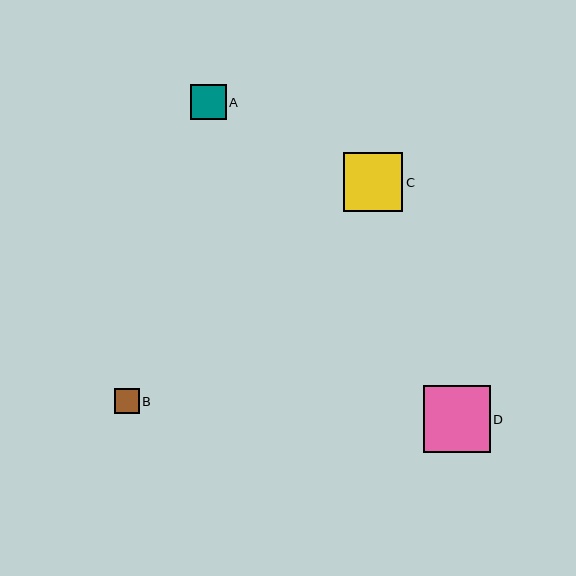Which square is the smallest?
Square B is the smallest with a size of approximately 25 pixels.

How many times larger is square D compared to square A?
Square D is approximately 1.9 times the size of square A.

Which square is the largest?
Square D is the largest with a size of approximately 67 pixels.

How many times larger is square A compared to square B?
Square A is approximately 1.4 times the size of square B.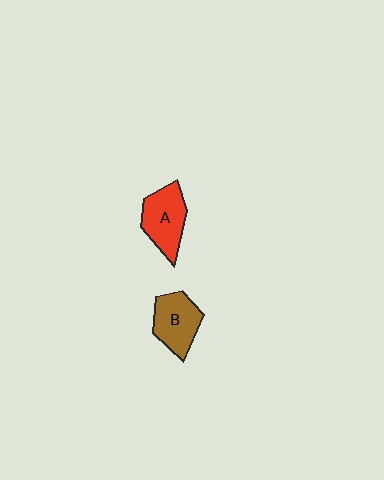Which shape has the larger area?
Shape A (red).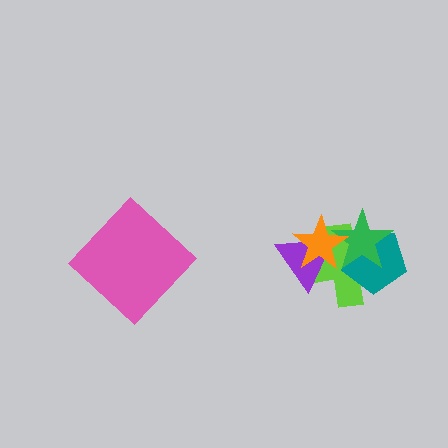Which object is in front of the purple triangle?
The orange star is in front of the purple triangle.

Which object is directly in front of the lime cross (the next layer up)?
The teal pentagon is directly in front of the lime cross.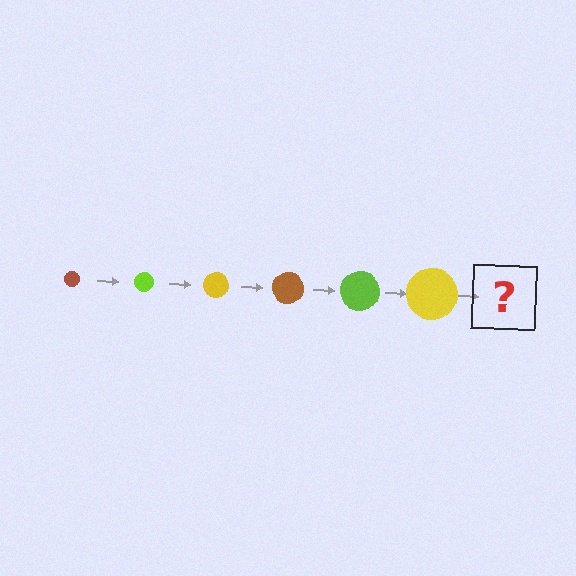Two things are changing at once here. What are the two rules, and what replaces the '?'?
The two rules are that the circle grows larger each step and the color cycles through brown, lime, and yellow. The '?' should be a brown circle, larger than the previous one.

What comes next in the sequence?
The next element should be a brown circle, larger than the previous one.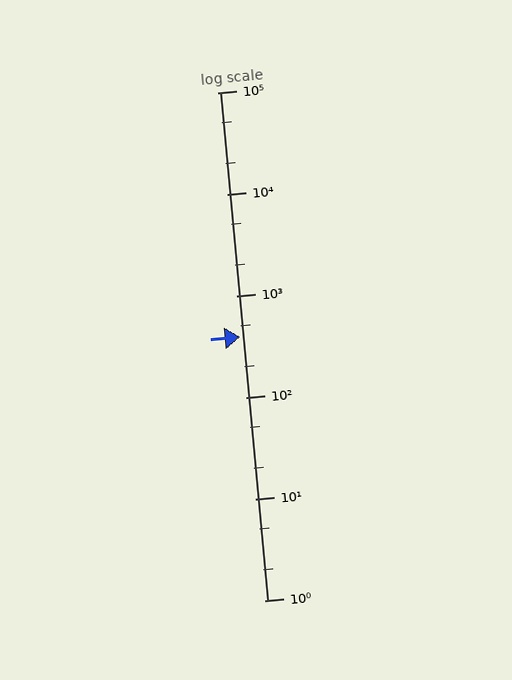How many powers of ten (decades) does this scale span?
The scale spans 5 decades, from 1 to 100000.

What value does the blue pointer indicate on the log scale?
The pointer indicates approximately 390.